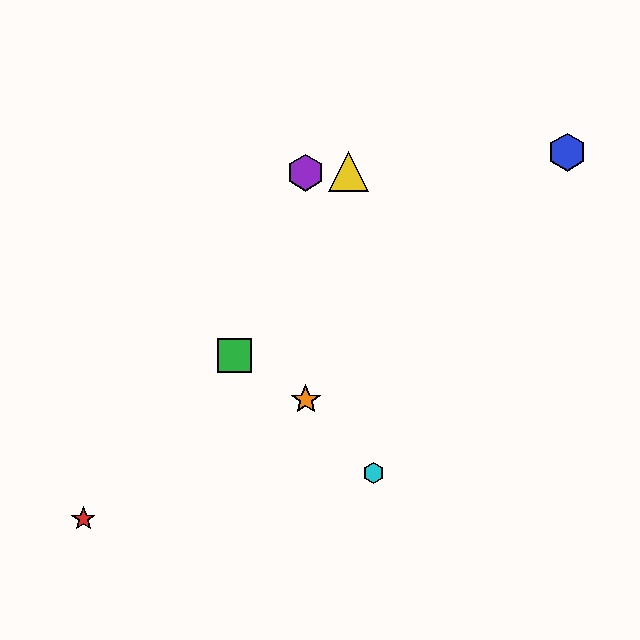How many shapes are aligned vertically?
2 shapes (the purple hexagon, the orange star) are aligned vertically.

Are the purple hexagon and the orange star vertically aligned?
Yes, both are at x≈306.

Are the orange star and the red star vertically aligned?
No, the orange star is at x≈306 and the red star is at x≈83.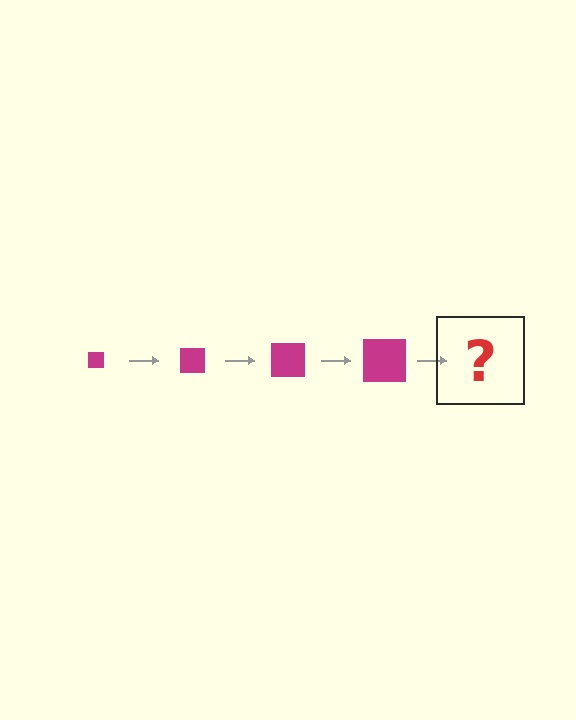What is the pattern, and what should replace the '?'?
The pattern is that the square gets progressively larger each step. The '?' should be a magenta square, larger than the previous one.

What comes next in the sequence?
The next element should be a magenta square, larger than the previous one.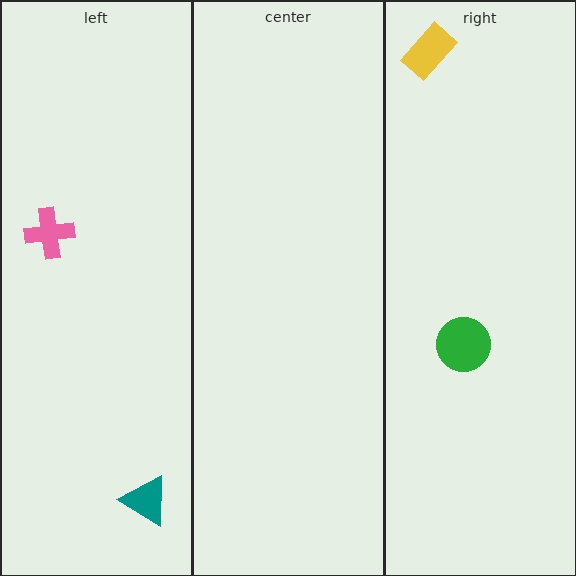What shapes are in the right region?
The green circle, the yellow rectangle.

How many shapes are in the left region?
2.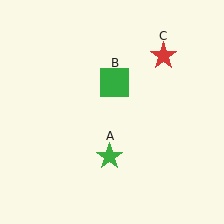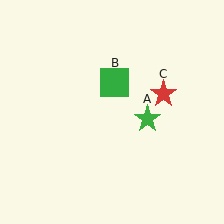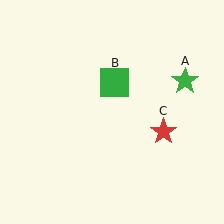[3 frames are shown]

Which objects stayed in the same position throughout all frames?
Green square (object B) remained stationary.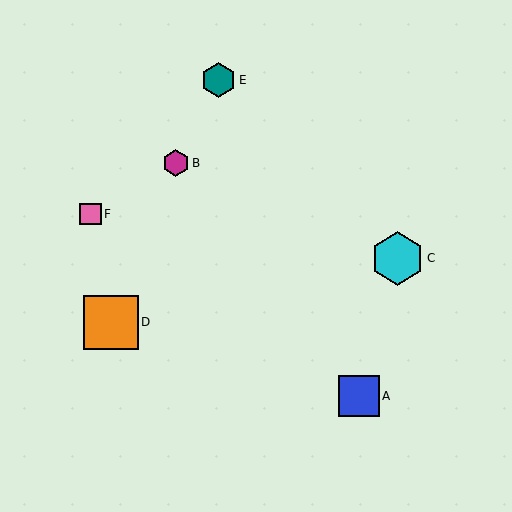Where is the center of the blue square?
The center of the blue square is at (359, 396).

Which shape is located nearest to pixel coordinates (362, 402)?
The blue square (labeled A) at (359, 396) is nearest to that location.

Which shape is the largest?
The orange square (labeled D) is the largest.